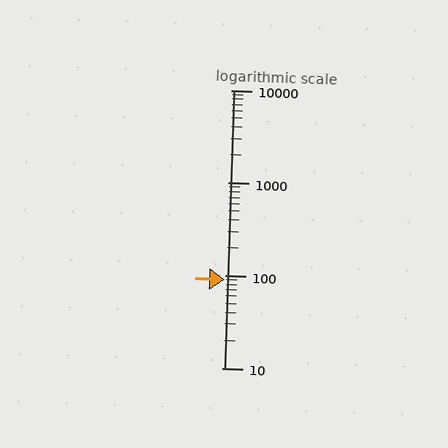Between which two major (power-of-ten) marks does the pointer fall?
The pointer is between 10 and 100.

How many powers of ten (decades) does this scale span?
The scale spans 3 decades, from 10 to 10000.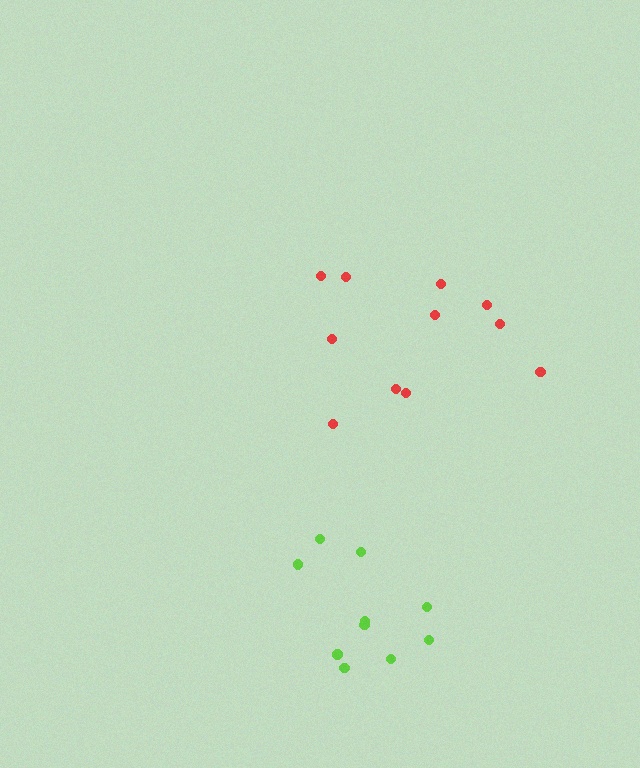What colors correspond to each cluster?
The clusters are colored: lime, red.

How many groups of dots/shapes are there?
There are 2 groups.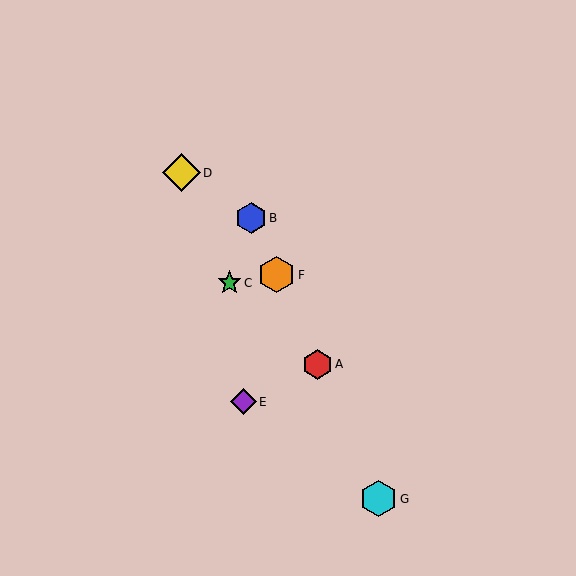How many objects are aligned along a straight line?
4 objects (A, B, F, G) are aligned along a straight line.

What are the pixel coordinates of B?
Object B is at (251, 218).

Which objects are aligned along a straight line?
Objects A, B, F, G are aligned along a straight line.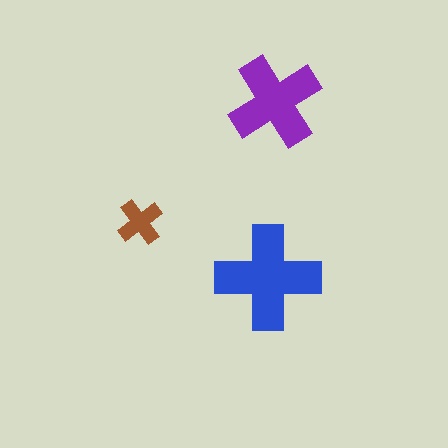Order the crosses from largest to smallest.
the blue one, the purple one, the brown one.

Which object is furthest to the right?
The purple cross is rightmost.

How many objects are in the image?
There are 3 objects in the image.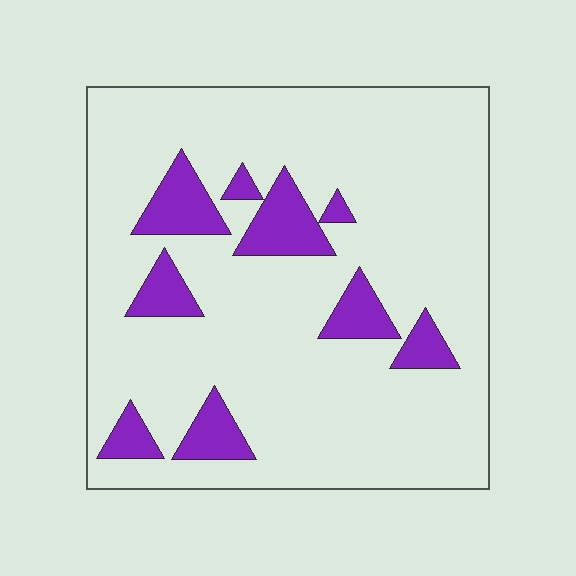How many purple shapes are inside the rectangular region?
9.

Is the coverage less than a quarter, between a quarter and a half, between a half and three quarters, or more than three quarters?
Less than a quarter.